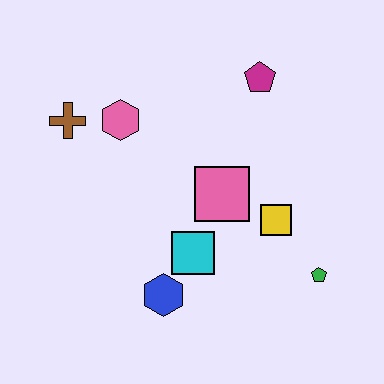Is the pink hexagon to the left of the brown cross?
No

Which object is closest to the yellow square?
The pink square is closest to the yellow square.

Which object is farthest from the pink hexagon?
The green pentagon is farthest from the pink hexagon.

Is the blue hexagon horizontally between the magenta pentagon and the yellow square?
No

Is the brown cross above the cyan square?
Yes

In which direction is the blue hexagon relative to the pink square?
The blue hexagon is below the pink square.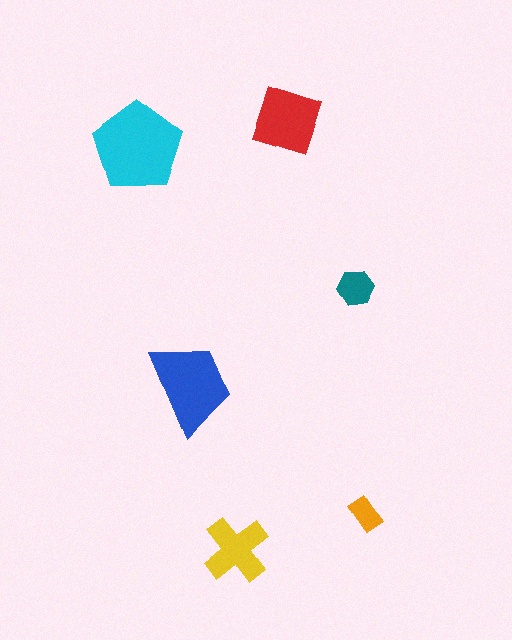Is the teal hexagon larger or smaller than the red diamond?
Smaller.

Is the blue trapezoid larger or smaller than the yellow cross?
Larger.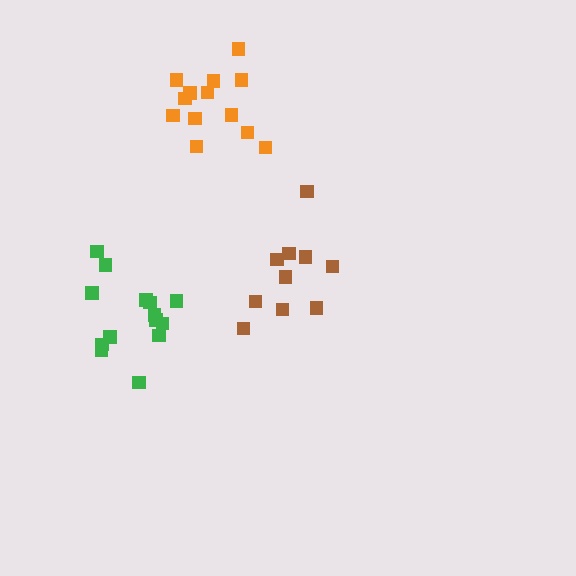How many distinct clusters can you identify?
There are 3 distinct clusters.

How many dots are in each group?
Group 1: 14 dots, Group 2: 10 dots, Group 3: 13 dots (37 total).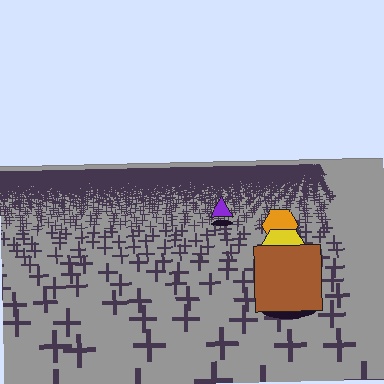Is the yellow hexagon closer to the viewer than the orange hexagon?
Yes. The yellow hexagon is closer — you can tell from the texture gradient: the ground texture is coarser near it.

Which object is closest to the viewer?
The brown square is closest. The texture marks near it are larger and more spread out.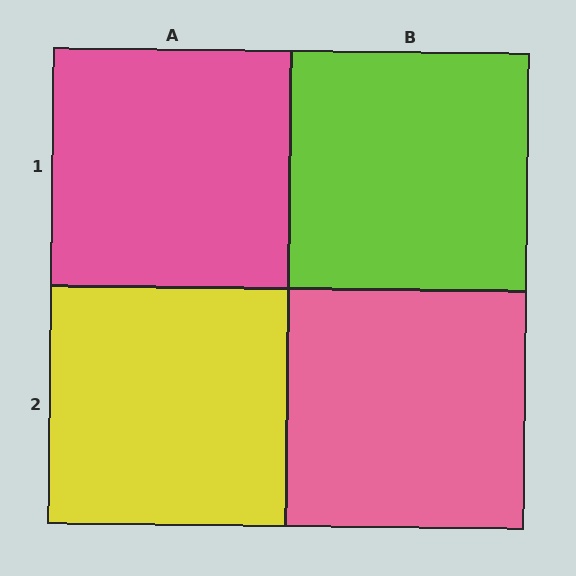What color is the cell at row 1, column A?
Pink.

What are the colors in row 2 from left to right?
Yellow, pink.